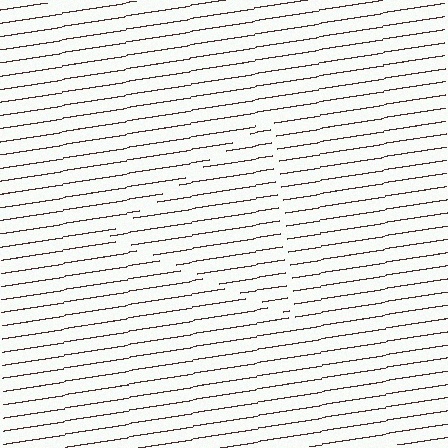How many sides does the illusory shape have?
3 sides — the line-ends trace a triangle.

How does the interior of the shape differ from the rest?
The interior of the shape contains the same grating, shifted by half a period — the contour is defined by the phase discontinuity where line-ends from the inner and outer gratings abut.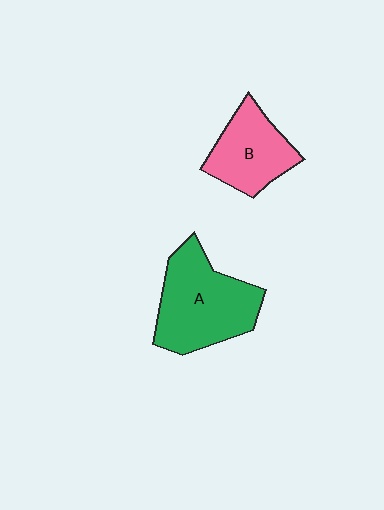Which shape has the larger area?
Shape A (green).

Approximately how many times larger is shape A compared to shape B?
Approximately 1.5 times.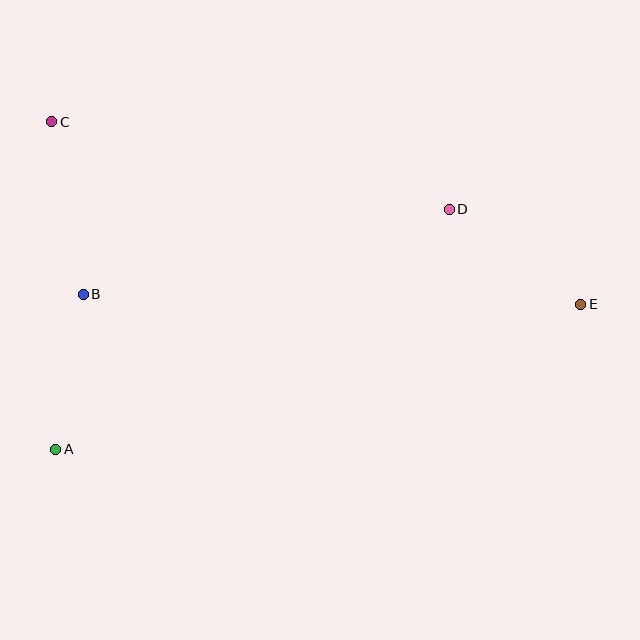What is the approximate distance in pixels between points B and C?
The distance between B and C is approximately 175 pixels.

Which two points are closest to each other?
Points A and B are closest to each other.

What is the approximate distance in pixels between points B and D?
The distance between B and D is approximately 376 pixels.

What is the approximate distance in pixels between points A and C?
The distance between A and C is approximately 328 pixels.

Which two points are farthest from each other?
Points C and E are farthest from each other.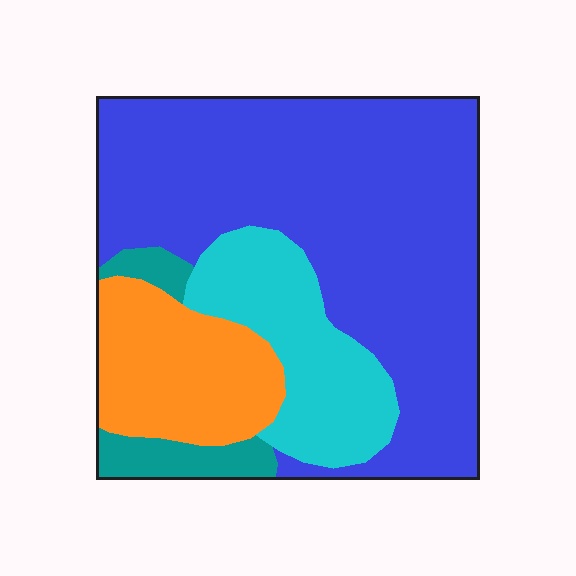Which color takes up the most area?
Blue, at roughly 60%.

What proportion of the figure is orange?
Orange takes up about one sixth (1/6) of the figure.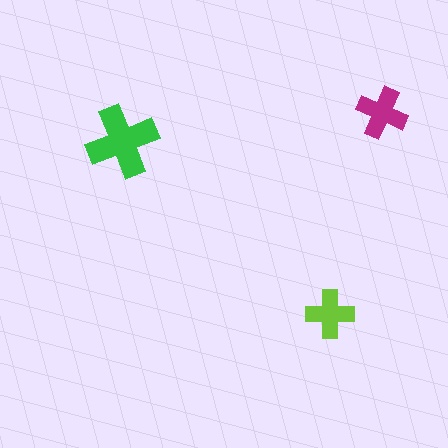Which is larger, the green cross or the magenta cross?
The green one.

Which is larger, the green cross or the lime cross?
The green one.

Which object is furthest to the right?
The magenta cross is rightmost.